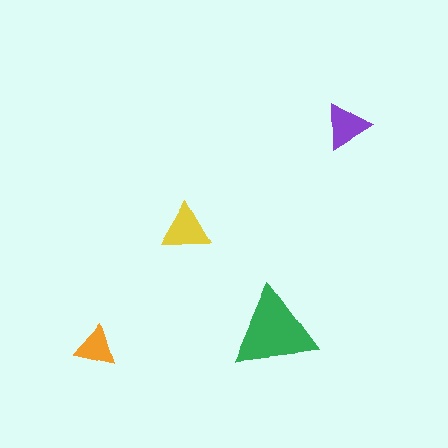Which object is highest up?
The purple triangle is topmost.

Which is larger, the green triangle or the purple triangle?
The green one.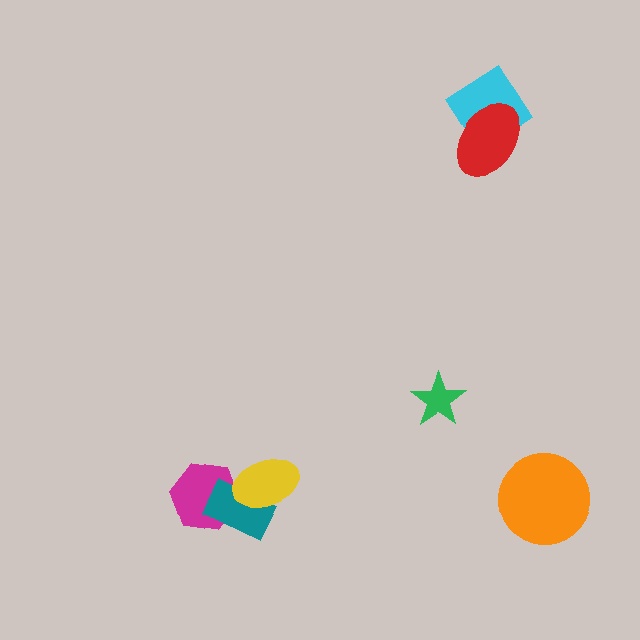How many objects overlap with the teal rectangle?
2 objects overlap with the teal rectangle.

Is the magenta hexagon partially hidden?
Yes, it is partially covered by another shape.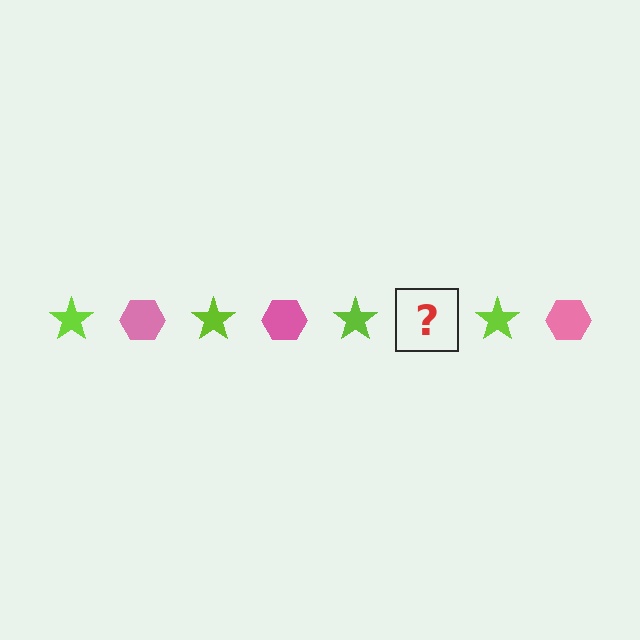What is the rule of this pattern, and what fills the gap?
The rule is that the pattern alternates between lime star and pink hexagon. The gap should be filled with a pink hexagon.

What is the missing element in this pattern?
The missing element is a pink hexagon.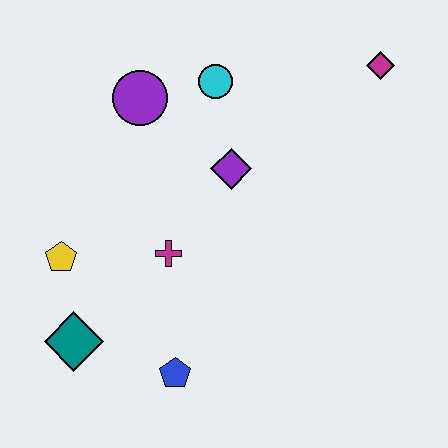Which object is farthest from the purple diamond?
The teal diamond is farthest from the purple diamond.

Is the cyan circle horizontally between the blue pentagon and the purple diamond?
Yes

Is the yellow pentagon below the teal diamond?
No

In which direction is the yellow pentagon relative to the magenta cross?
The yellow pentagon is to the left of the magenta cross.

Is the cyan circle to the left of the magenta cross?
No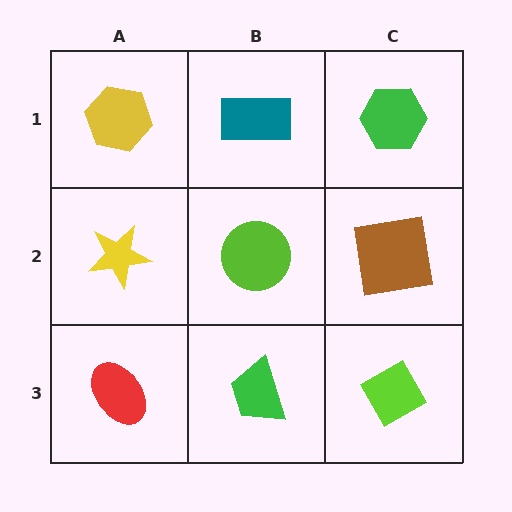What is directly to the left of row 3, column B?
A red ellipse.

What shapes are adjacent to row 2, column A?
A yellow hexagon (row 1, column A), a red ellipse (row 3, column A), a lime circle (row 2, column B).